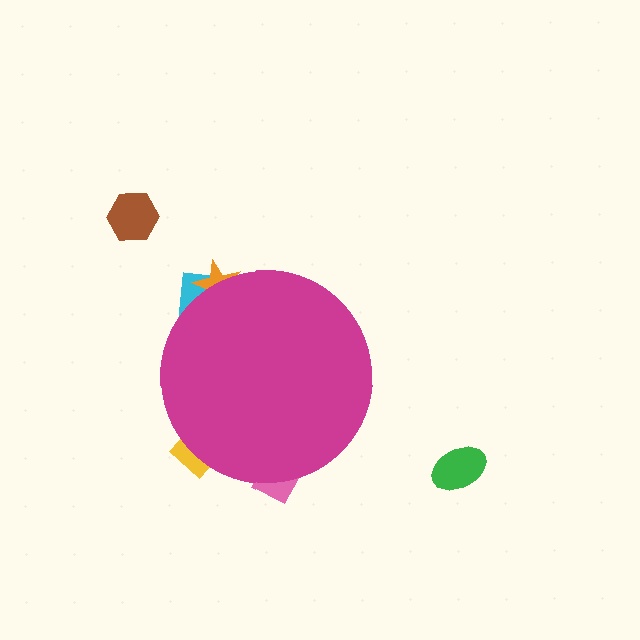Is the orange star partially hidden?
Yes, the orange star is partially hidden behind the magenta circle.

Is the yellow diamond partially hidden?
Yes, the yellow diamond is partially hidden behind the magenta circle.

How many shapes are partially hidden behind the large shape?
4 shapes are partially hidden.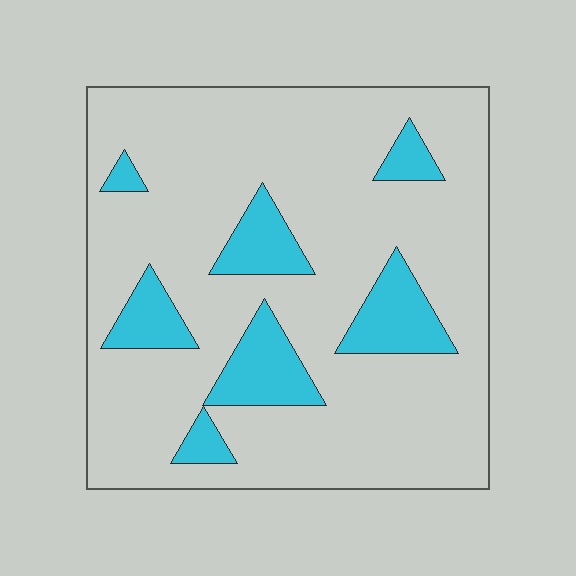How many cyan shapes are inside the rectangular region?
7.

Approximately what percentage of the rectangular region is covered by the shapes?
Approximately 15%.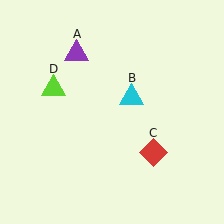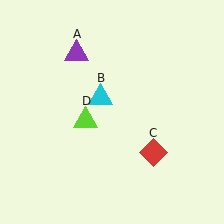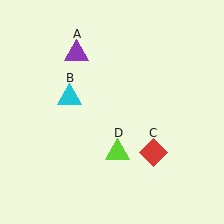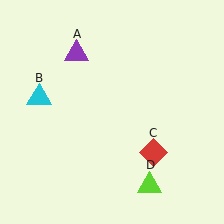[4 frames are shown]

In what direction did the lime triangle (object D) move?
The lime triangle (object D) moved down and to the right.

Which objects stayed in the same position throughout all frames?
Purple triangle (object A) and red diamond (object C) remained stationary.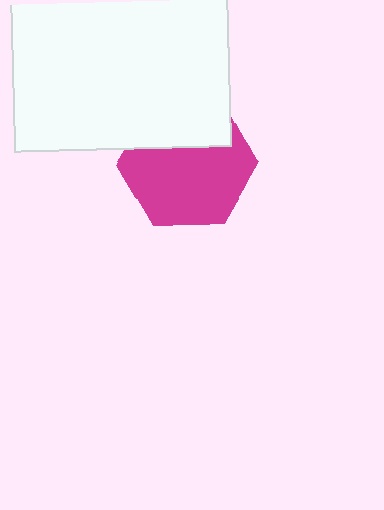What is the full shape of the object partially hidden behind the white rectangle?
The partially hidden object is a magenta hexagon.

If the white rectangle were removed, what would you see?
You would see the complete magenta hexagon.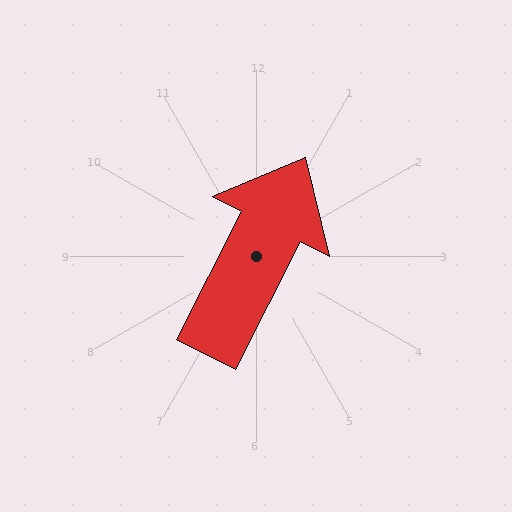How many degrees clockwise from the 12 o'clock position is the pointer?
Approximately 27 degrees.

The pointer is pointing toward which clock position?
Roughly 1 o'clock.